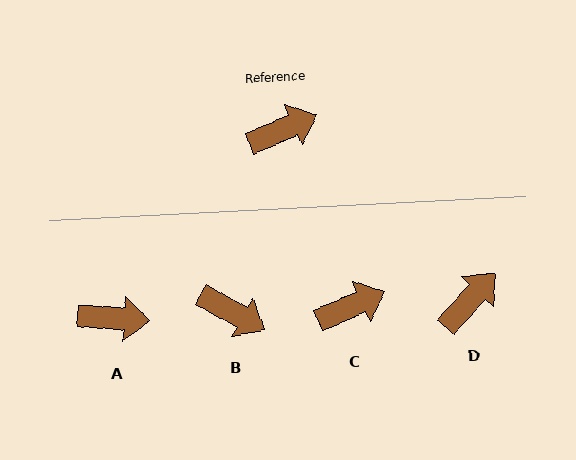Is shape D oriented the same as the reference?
No, it is off by about 24 degrees.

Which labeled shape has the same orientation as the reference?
C.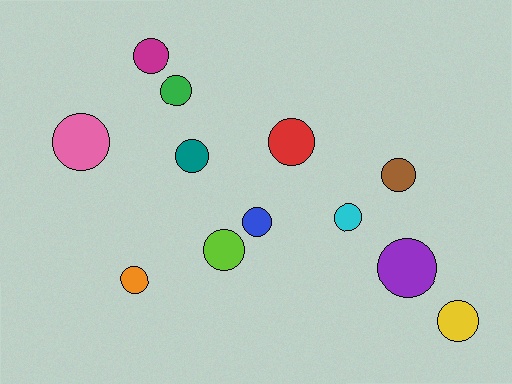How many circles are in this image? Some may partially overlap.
There are 12 circles.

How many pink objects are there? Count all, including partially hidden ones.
There is 1 pink object.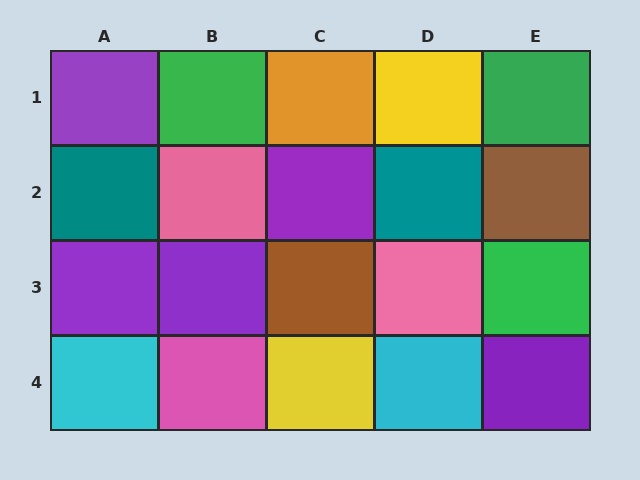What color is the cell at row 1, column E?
Green.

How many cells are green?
3 cells are green.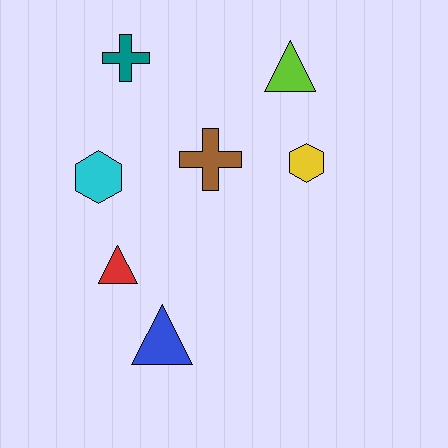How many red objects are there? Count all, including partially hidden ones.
There is 1 red object.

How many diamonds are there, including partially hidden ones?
There are no diamonds.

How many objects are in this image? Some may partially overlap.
There are 7 objects.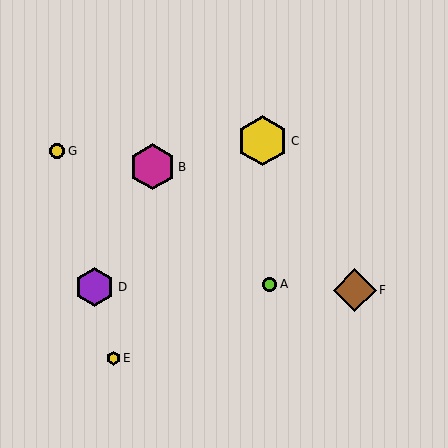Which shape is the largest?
The yellow hexagon (labeled C) is the largest.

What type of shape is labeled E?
Shape E is a yellow hexagon.